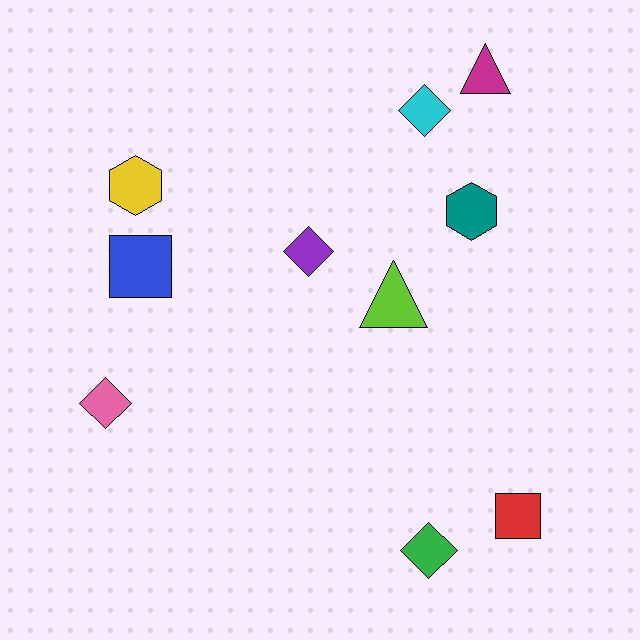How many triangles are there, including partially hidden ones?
There are 2 triangles.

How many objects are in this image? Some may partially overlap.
There are 10 objects.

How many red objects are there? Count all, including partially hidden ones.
There is 1 red object.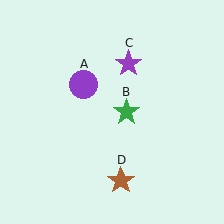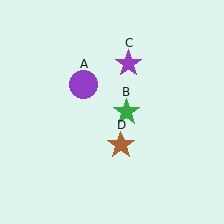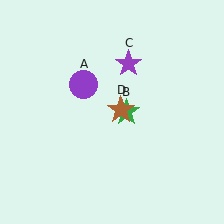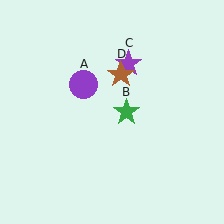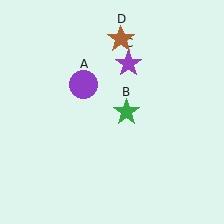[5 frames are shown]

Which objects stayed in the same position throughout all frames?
Purple circle (object A) and green star (object B) and purple star (object C) remained stationary.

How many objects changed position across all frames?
1 object changed position: brown star (object D).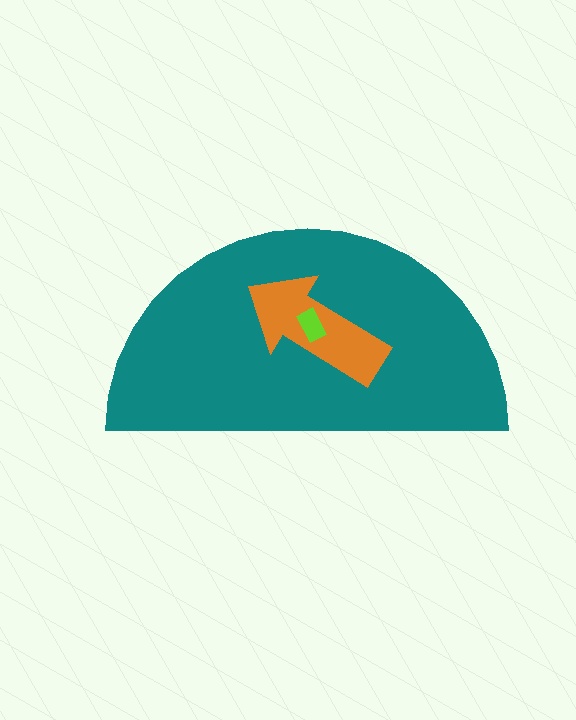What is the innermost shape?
The lime rectangle.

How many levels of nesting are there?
3.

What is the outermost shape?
The teal semicircle.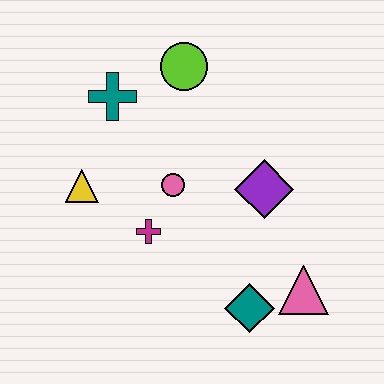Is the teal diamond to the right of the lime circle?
Yes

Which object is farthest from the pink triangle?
The teal cross is farthest from the pink triangle.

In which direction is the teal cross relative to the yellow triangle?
The teal cross is above the yellow triangle.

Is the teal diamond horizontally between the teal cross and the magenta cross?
No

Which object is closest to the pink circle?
The magenta cross is closest to the pink circle.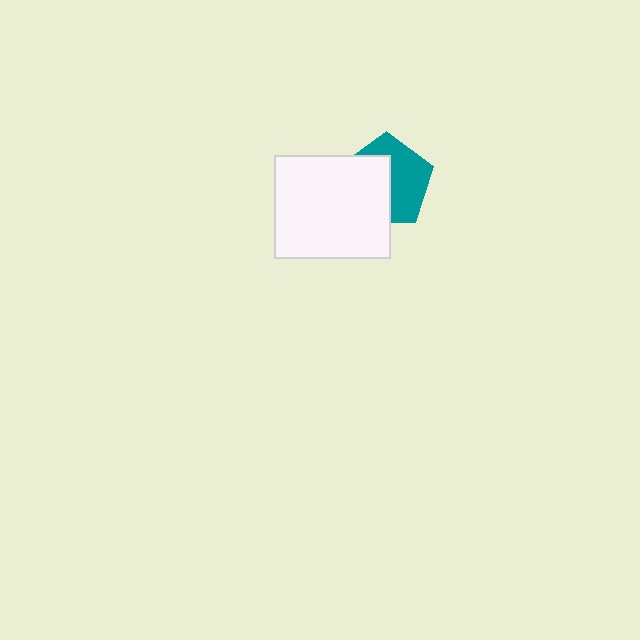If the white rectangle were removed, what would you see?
You would see the complete teal pentagon.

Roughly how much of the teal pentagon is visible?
About half of it is visible (roughly 50%).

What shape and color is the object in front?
The object in front is a white rectangle.